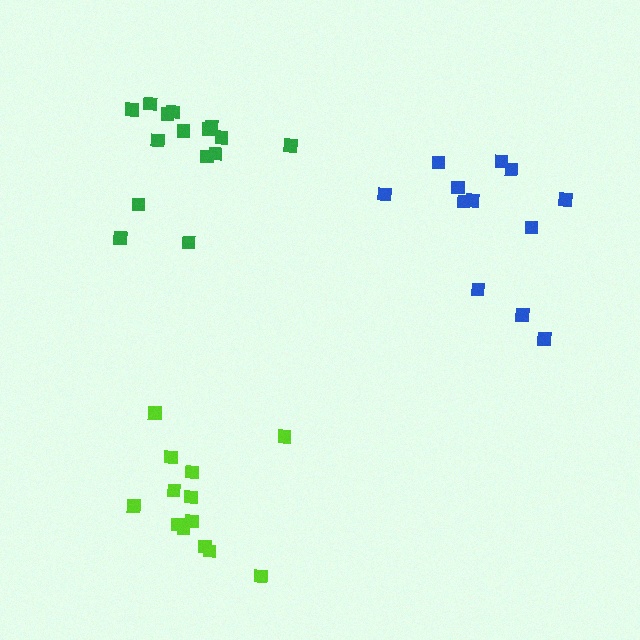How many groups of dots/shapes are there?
There are 3 groups.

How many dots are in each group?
Group 1: 12 dots, Group 2: 15 dots, Group 3: 13 dots (40 total).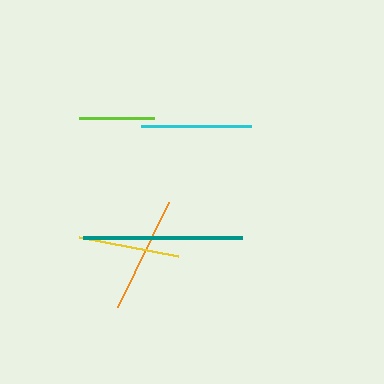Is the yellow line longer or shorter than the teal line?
The teal line is longer than the yellow line.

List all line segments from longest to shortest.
From longest to shortest: teal, orange, cyan, yellow, lime.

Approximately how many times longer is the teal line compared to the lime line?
The teal line is approximately 2.1 times the length of the lime line.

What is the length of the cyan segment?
The cyan segment is approximately 110 pixels long.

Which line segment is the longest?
The teal line is the longest at approximately 159 pixels.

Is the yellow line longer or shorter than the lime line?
The yellow line is longer than the lime line.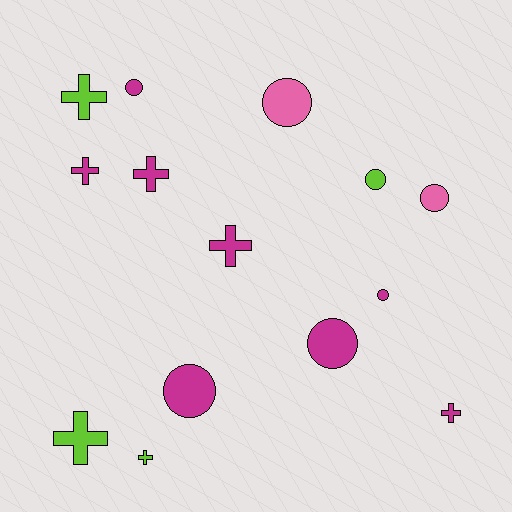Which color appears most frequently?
Magenta, with 8 objects.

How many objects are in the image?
There are 14 objects.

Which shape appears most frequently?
Cross, with 7 objects.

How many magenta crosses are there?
There are 4 magenta crosses.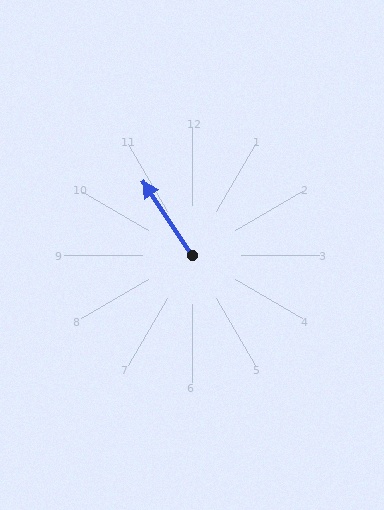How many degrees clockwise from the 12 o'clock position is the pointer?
Approximately 326 degrees.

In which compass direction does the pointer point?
Northwest.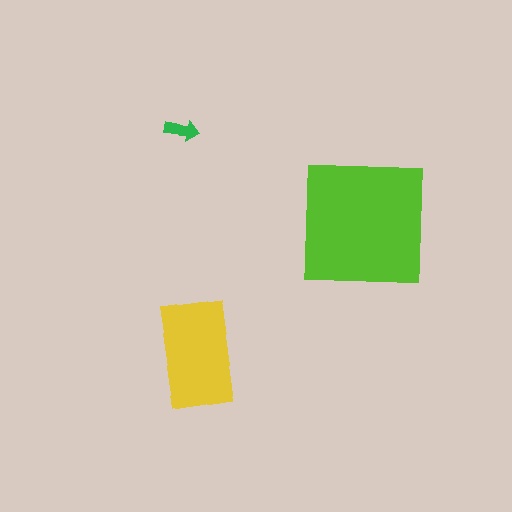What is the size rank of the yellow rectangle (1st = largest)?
2nd.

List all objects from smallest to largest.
The green arrow, the yellow rectangle, the lime square.